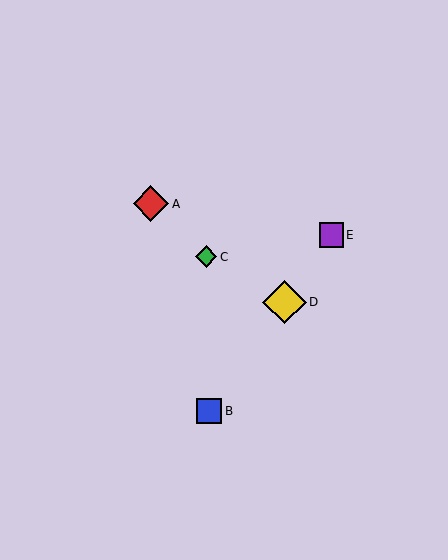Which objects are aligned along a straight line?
Objects B, D, E are aligned along a straight line.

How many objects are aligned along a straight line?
3 objects (B, D, E) are aligned along a straight line.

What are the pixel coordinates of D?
Object D is at (285, 302).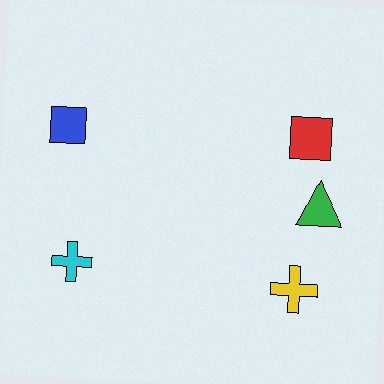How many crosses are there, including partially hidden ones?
There are 2 crosses.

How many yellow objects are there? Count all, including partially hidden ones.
There is 1 yellow object.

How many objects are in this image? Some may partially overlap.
There are 5 objects.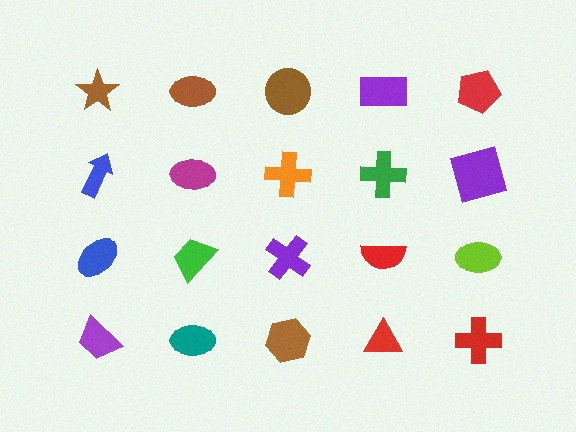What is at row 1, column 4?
A purple rectangle.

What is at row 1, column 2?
A brown ellipse.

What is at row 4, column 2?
A teal ellipse.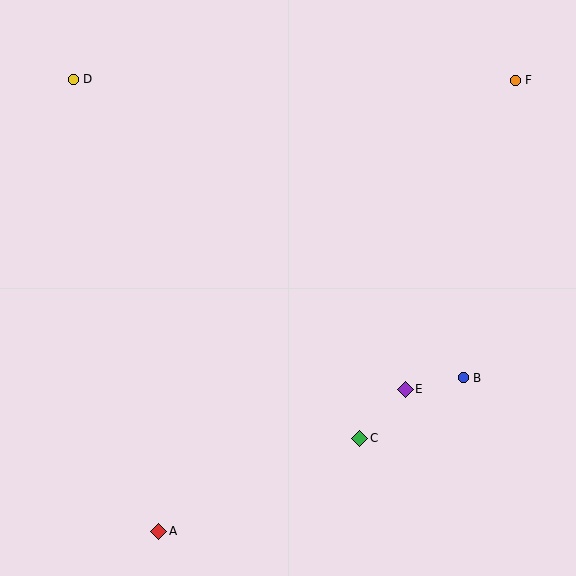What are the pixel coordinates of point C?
Point C is at (360, 438).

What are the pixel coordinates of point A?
Point A is at (159, 531).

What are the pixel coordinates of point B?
Point B is at (463, 378).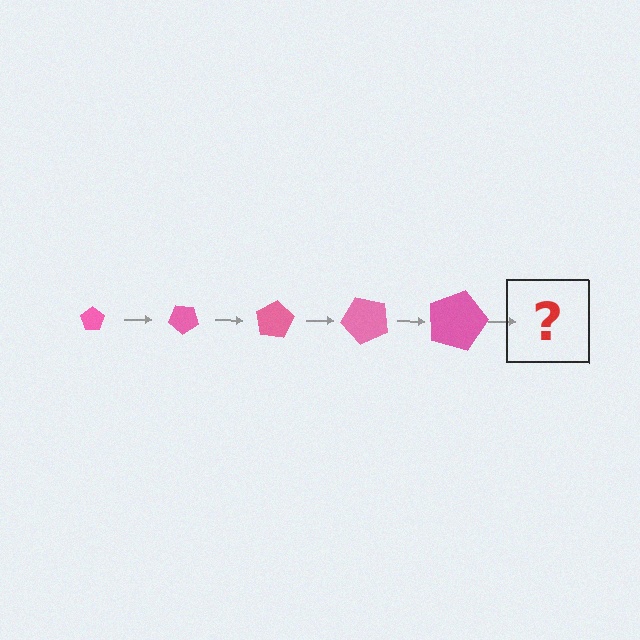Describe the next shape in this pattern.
It should be a pentagon, larger than the previous one and rotated 200 degrees from the start.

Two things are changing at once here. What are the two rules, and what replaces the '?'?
The two rules are that the pentagon grows larger each step and it rotates 40 degrees each step. The '?' should be a pentagon, larger than the previous one and rotated 200 degrees from the start.